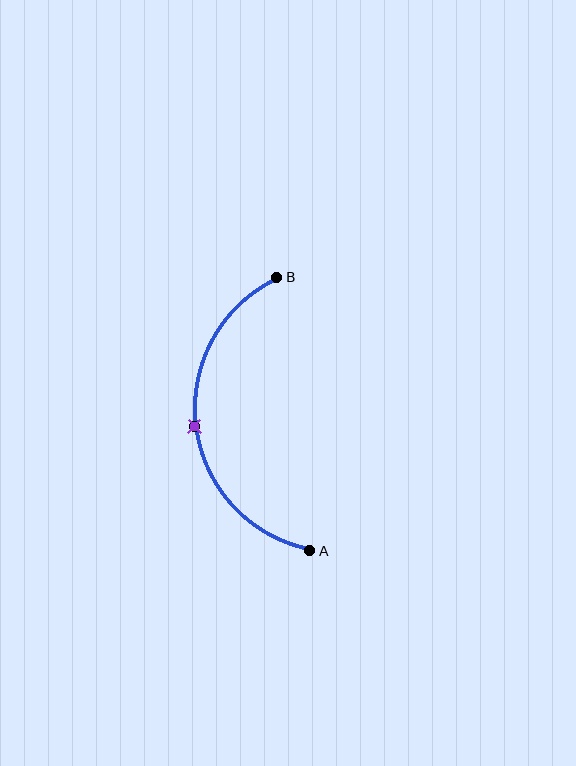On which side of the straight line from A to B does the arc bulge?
The arc bulges to the left of the straight line connecting A and B.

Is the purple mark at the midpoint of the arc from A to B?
Yes. The purple mark lies on the arc at equal arc-length from both A and B — it is the arc midpoint.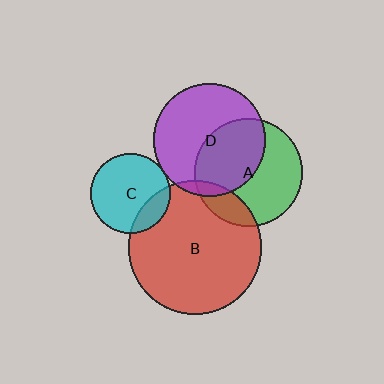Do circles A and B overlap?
Yes.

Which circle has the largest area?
Circle B (red).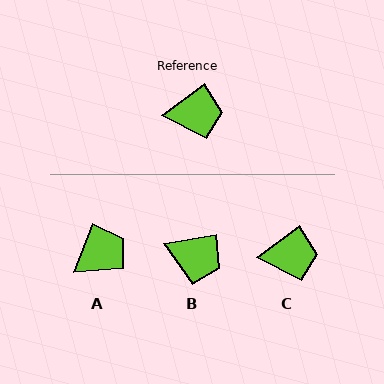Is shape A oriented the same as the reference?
No, it is off by about 32 degrees.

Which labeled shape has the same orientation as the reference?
C.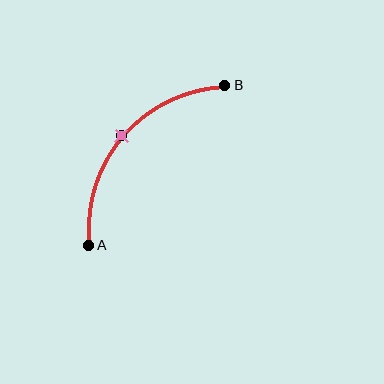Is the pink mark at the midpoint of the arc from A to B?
Yes. The pink mark lies on the arc at equal arc-length from both A and B — it is the arc midpoint.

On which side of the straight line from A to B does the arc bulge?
The arc bulges above and to the left of the straight line connecting A and B.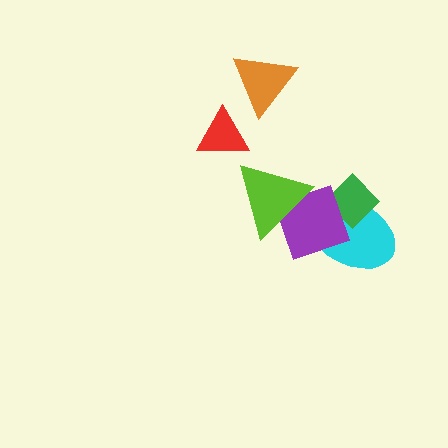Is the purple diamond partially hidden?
Yes, it is partially covered by another shape.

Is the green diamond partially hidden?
Yes, it is partially covered by another shape.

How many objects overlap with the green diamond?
2 objects overlap with the green diamond.